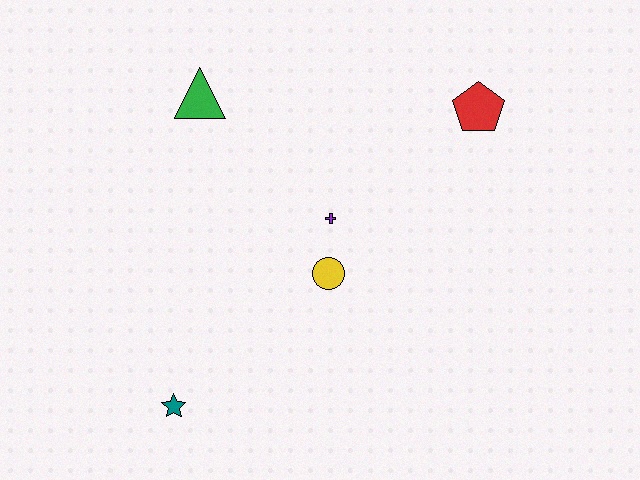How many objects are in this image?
There are 5 objects.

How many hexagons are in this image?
There are no hexagons.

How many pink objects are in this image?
There are no pink objects.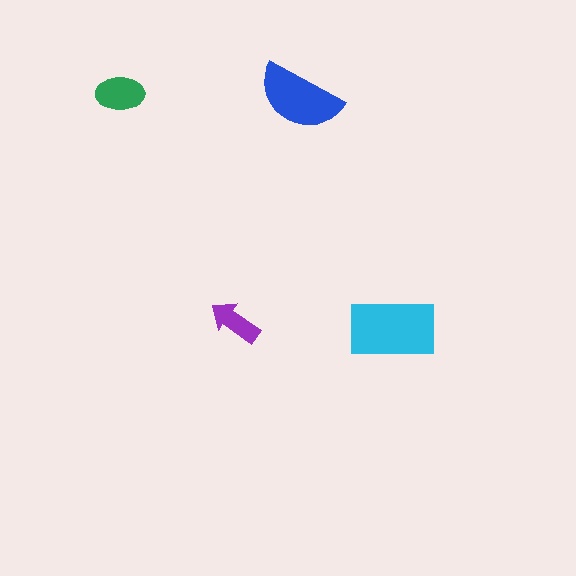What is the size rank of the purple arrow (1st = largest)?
4th.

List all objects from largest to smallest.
The cyan rectangle, the blue semicircle, the green ellipse, the purple arrow.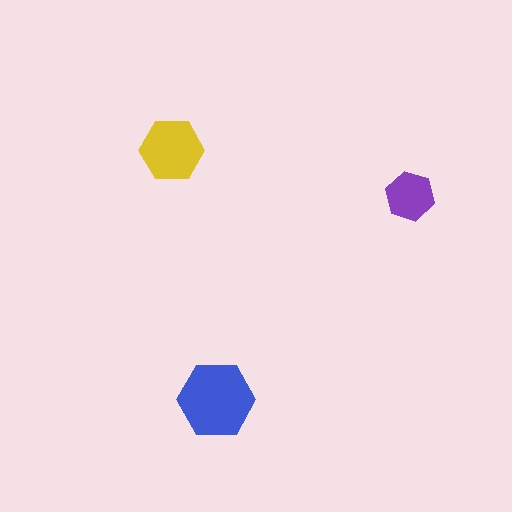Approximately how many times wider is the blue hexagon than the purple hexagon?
About 1.5 times wider.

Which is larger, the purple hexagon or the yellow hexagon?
The yellow one.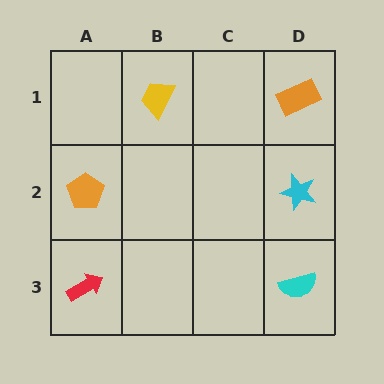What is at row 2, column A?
An orange pentagon.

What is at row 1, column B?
A yellow trapezoid.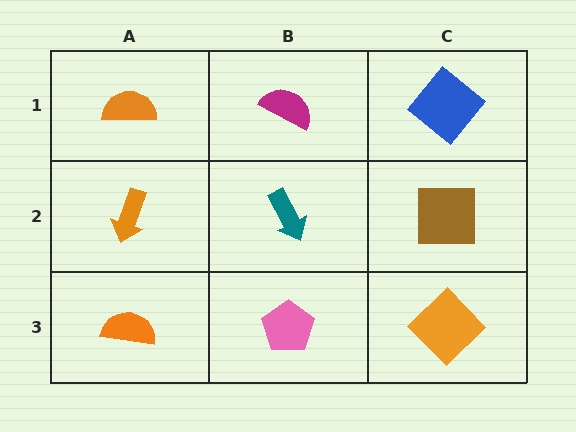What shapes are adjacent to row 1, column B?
A teal arrow (row 2, column B), an orange semicircle (row 1, column A), a blue diamond (row 1, column C).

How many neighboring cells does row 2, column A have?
3.